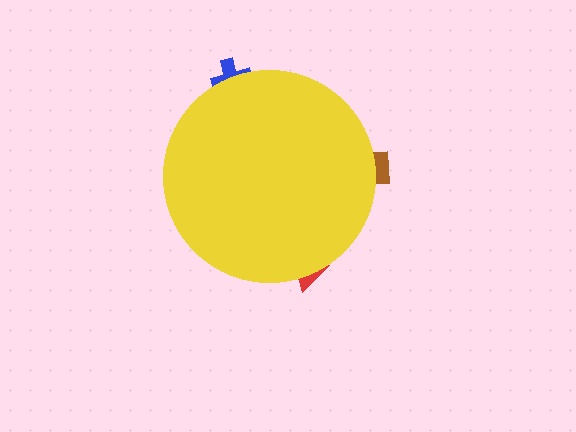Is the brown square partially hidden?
Yes, the brown square is partially hidden behind the yellow circle.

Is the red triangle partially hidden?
Yes, the red triangle is partially hidden behind the yellow circle.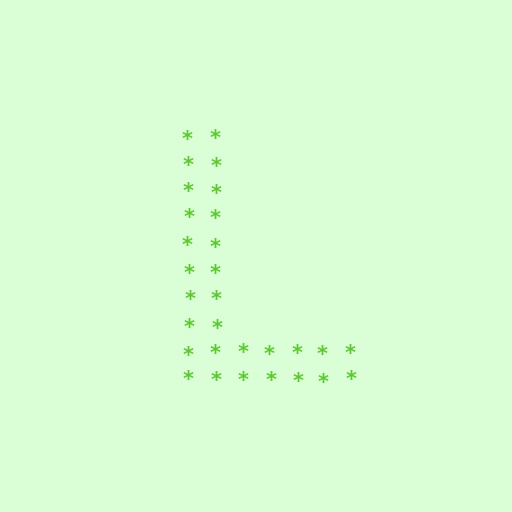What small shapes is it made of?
It is made of small asterisks.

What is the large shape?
The large shape is the letter L.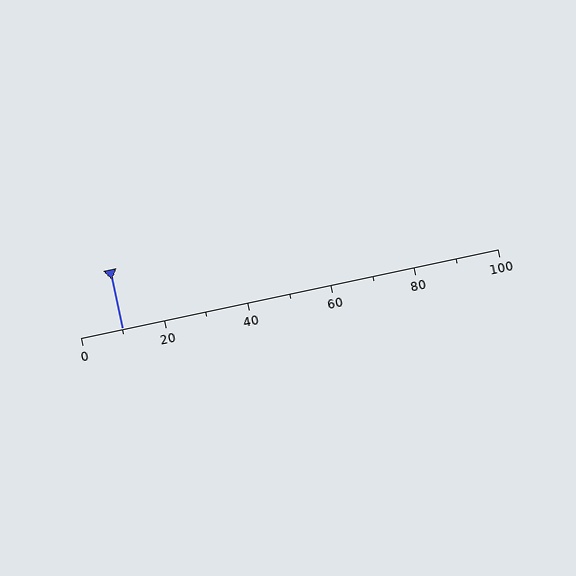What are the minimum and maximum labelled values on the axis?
The axis runs from 0 to 100.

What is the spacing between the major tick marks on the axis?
The major ticks are spaced 20 apart.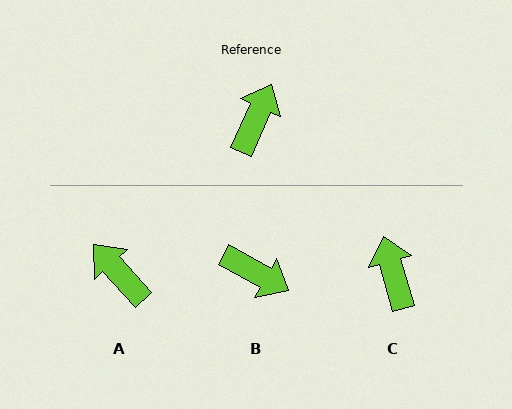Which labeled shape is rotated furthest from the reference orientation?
B, about 95 degrees away.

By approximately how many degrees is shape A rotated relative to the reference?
Approximately 66 degrees counter-clockwise.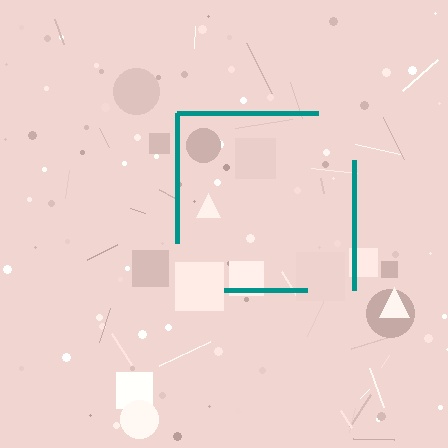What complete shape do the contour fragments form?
The contour fragments form a square.